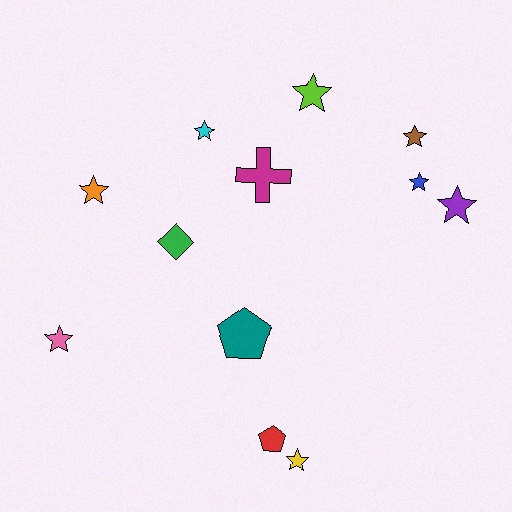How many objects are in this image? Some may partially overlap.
There are 12 objects.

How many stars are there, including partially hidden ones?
There are 8 stars.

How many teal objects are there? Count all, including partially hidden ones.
There is 1 teal object.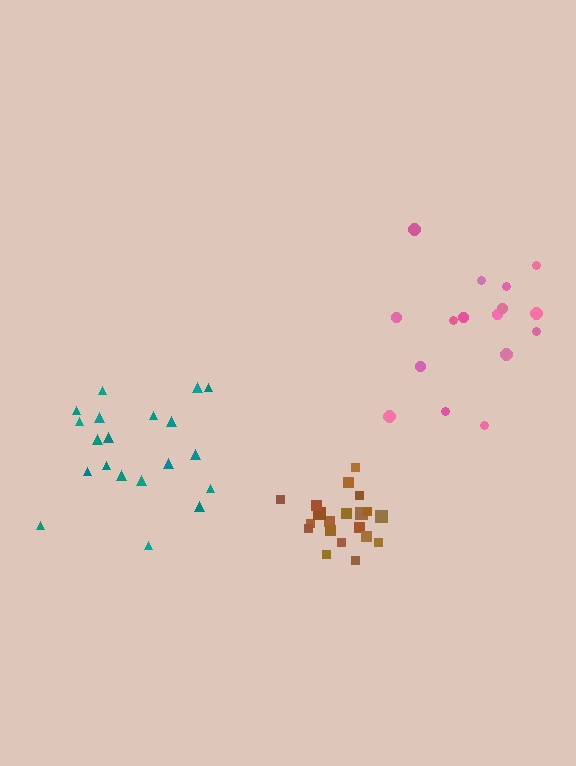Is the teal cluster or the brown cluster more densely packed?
Brown.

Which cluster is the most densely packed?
Brown.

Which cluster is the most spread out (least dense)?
Teal.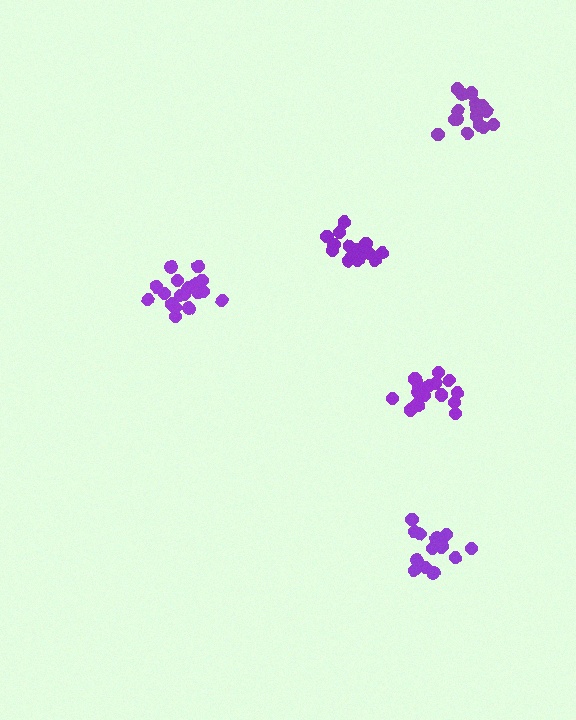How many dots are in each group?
Group 1: 15 dots, Group 2: 16 dots, Group 3: 16 dots, Group 4: 16 dots, Group 5: 19 dots (82 total).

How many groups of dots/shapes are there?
There are 5 groups.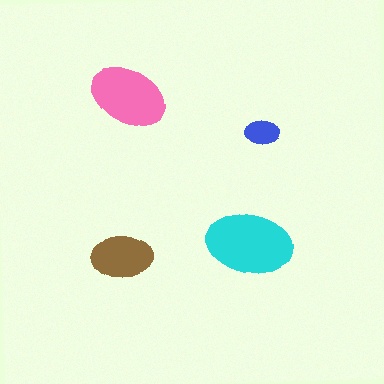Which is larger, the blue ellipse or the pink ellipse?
The pink one.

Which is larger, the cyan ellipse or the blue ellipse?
The cyan one.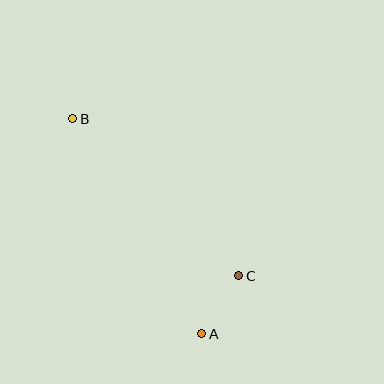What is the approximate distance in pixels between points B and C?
The distance between B and C is approximately 228 pixels.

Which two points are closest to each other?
Points A and C are closest to each other.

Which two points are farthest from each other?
Points A and B are farthest from each other.